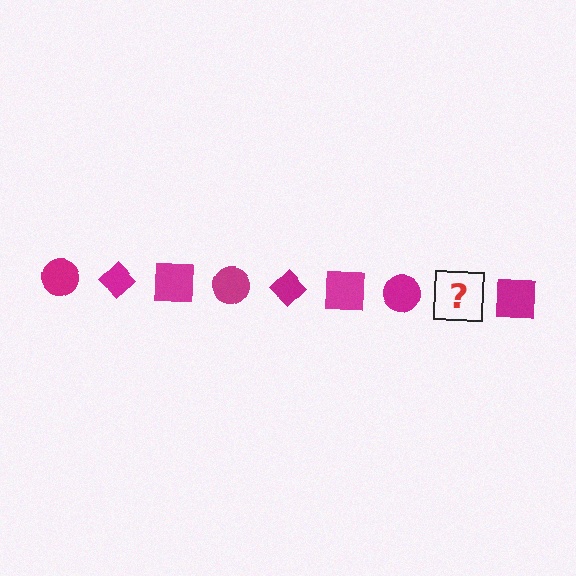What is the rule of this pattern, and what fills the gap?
The rule is that the pattern cycles through circle, diamond, square shapes in magenta. The gap should be filled with a magenta diamond.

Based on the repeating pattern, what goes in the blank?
The blank should be a magenta diamond.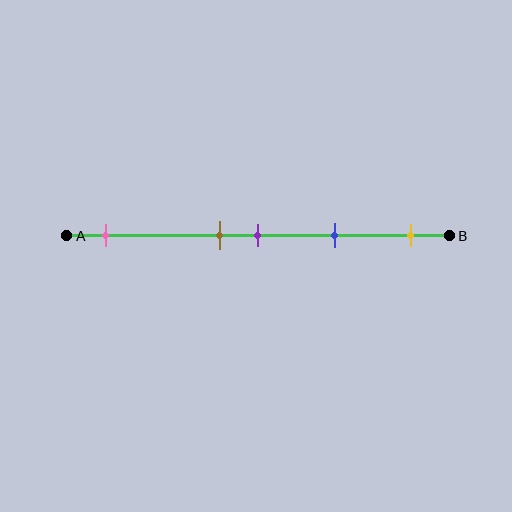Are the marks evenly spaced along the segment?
No, the marks are not evenly spaced.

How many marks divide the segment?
There are 5 marks dividing the segment.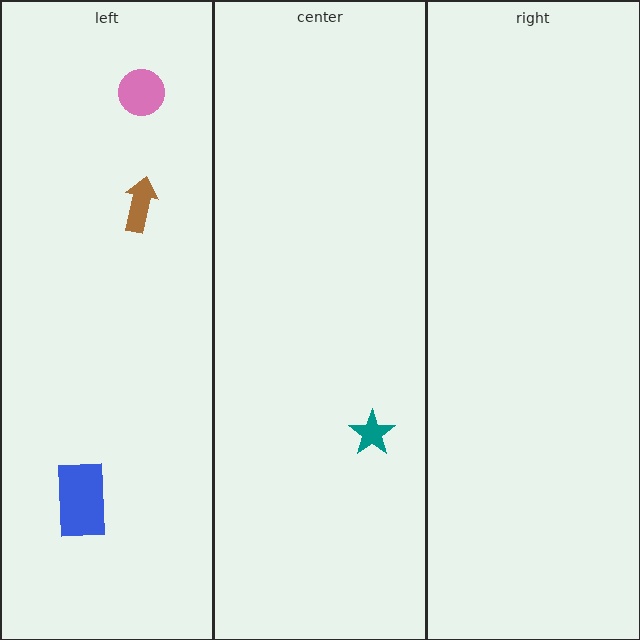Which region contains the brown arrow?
The left region.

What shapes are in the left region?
The blue rectangle, the pink circle, the brown arrow.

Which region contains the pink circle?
The left region.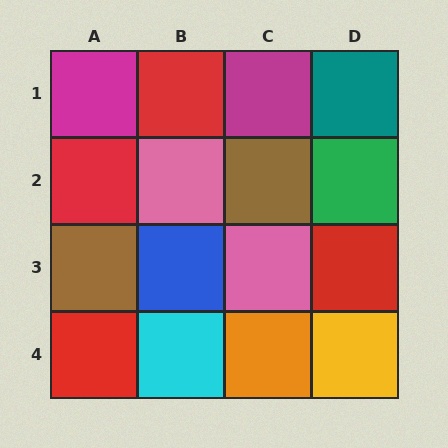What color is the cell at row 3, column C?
Pink.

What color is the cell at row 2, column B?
Pink.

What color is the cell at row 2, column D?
Green.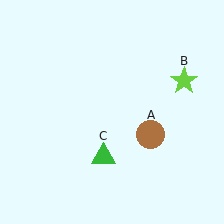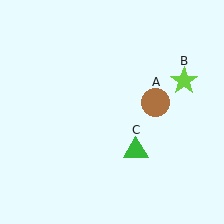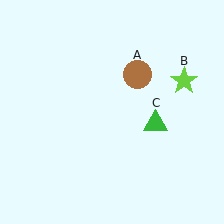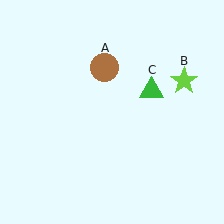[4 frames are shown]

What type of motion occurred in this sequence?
The brown circle (object A), green triangle (object C) rotated counterclockwise around the center of the scene.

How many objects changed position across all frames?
2 objects changed position: brown circle (object A), green triangle (object C).